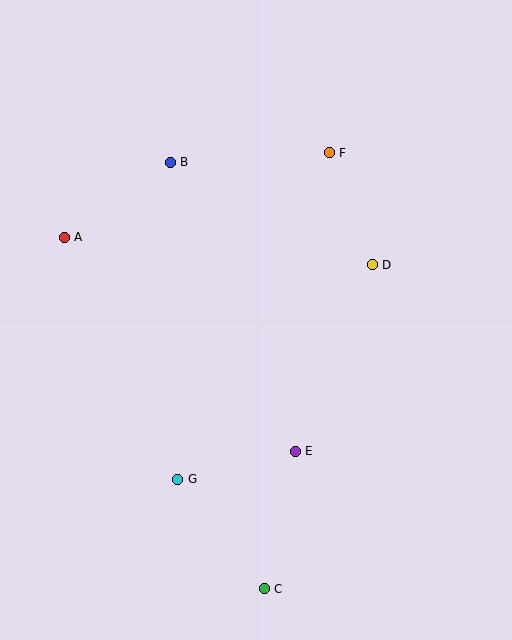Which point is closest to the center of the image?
Point D at (372, 265) is closest to the center.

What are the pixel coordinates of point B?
Point B is at (170, 162).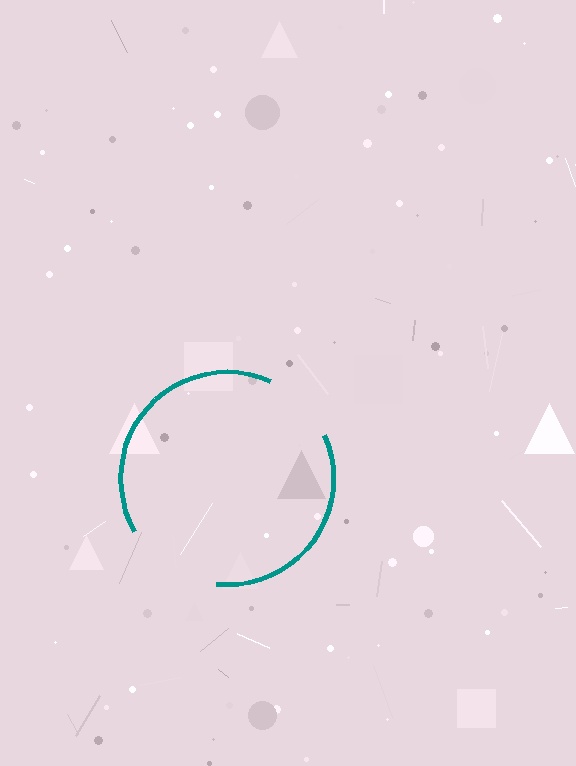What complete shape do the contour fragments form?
The contour fragments form a circle.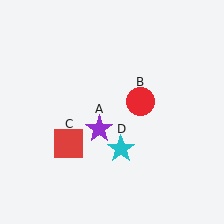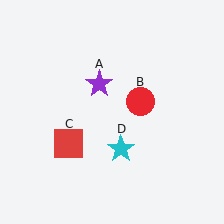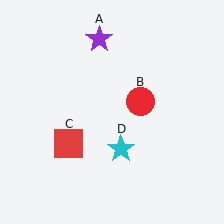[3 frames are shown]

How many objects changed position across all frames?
1 object changed position: purple star (object A).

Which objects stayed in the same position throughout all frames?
Red circle (object B) and red square (object C) and cyan star (object D) remained stationary.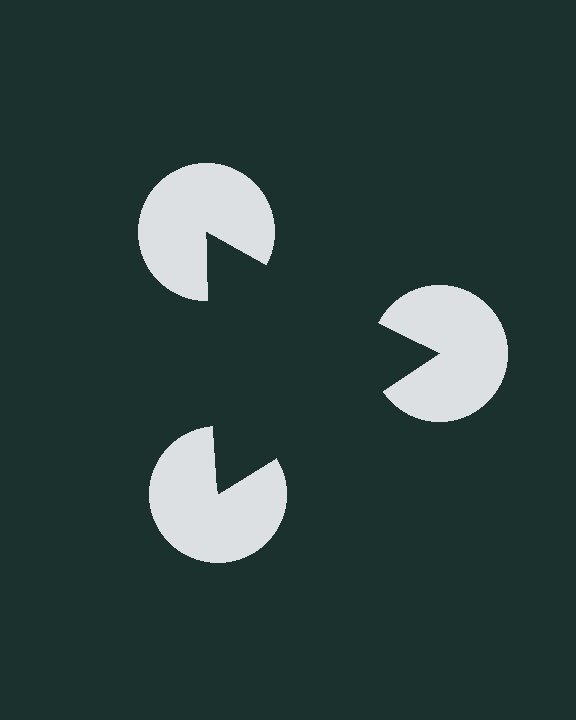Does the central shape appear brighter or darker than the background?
It typically appears slightly darker than the background, even though no actual brightness change is drawn.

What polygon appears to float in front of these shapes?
An illusory triangle — its edges are inferred from the aligned wedge cuts in the pac-man discs, not physically drawn.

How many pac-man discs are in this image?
There are 3 — one at each vertex of the illusory triangle.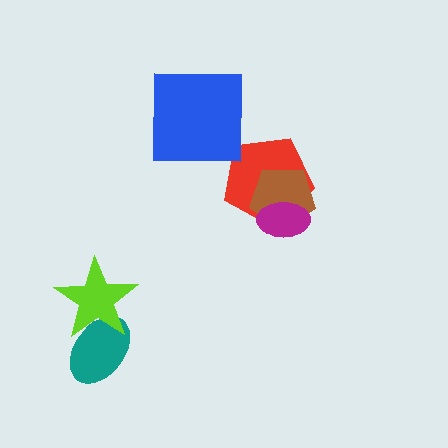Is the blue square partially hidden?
No, no other shape covers it.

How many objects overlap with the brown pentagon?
2 objects overlap with the brown pentagon.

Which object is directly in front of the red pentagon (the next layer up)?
The brown pentagon is directly in front of the red pentagon.